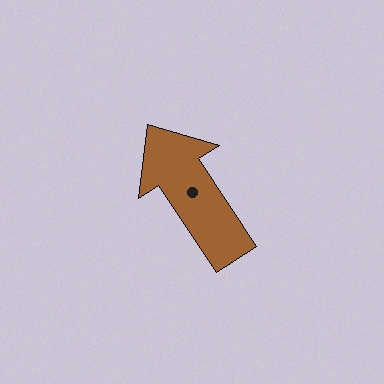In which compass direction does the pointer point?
Northwest.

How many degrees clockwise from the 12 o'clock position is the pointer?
Approximately 327 degrees.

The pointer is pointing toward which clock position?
Roughly 11 o'clock.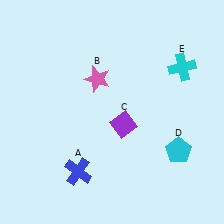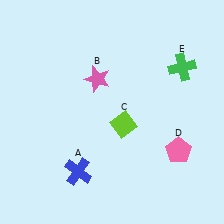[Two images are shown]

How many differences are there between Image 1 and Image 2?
There are 3 differences between the two images.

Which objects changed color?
C changed from purple to lime. D changed from cyan to pink. E changed from cyan to green.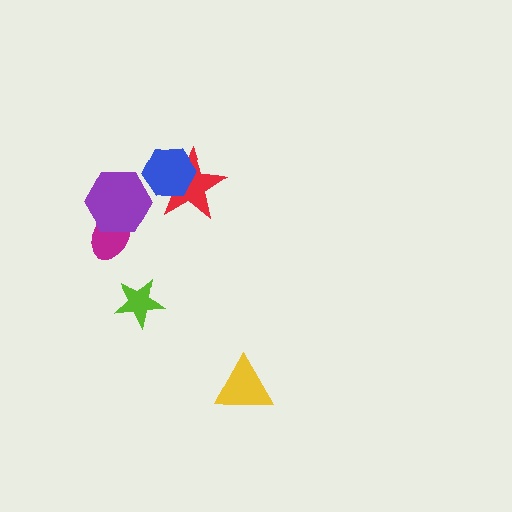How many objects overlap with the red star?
1 object overlaps with the red star.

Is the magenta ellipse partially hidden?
Yes, it is partially covered by another shape.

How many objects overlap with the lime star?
0 objects overlap with the lime star.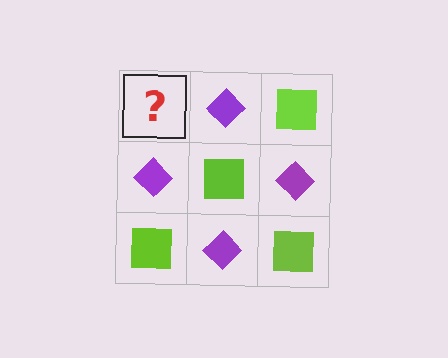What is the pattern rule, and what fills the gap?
The rule is that it alternates lime square and purple diamond in a checkerboard pattern. The gap should be filled with a lime square.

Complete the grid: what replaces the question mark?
The question mark should be replaced with a lime square.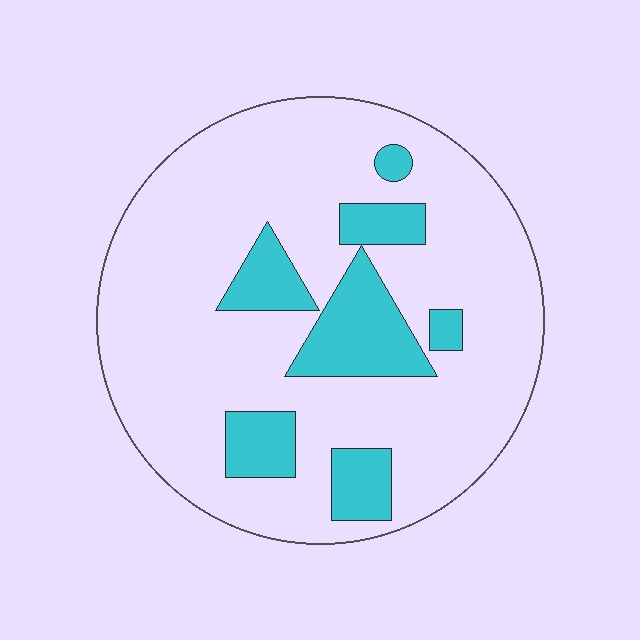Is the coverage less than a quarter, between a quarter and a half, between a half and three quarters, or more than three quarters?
Less than a quarter.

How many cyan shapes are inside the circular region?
7.